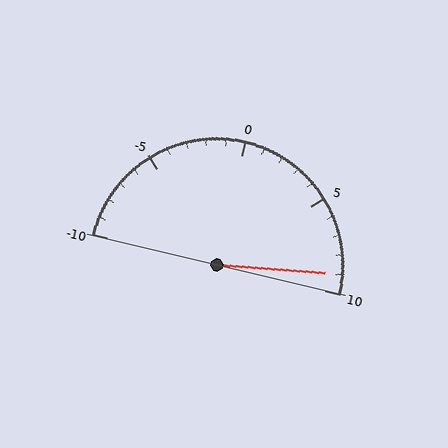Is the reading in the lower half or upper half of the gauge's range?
The reading is in the upper half of the range (-10 to 10).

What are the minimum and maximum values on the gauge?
The gauge ranges from -10 to 10.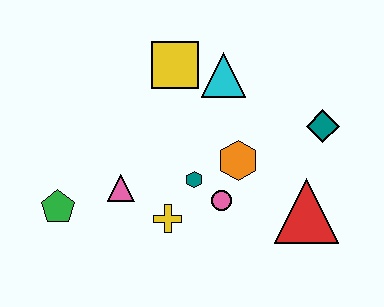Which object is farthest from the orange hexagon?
The green pentagon is farthest from the orange hexagon.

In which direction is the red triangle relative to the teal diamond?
The red triangle is below the teal diamond.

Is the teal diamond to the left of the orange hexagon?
No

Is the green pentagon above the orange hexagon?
No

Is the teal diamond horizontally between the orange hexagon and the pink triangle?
No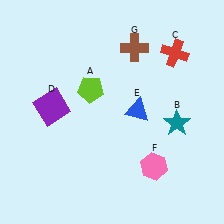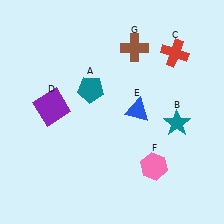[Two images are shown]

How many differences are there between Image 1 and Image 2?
There is 1 difference between the two images.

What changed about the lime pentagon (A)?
In Image 1, A is lime. In Image 2, it changed to teal.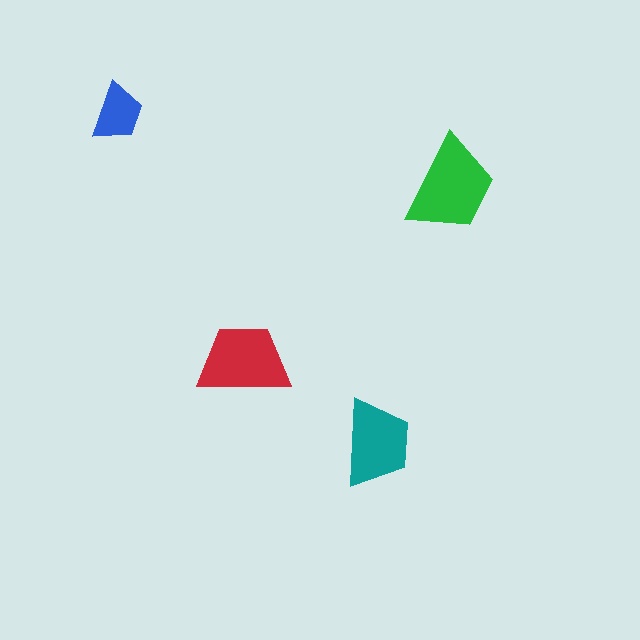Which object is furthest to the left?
The blue trapezoid is leftmost.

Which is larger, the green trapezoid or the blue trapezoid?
The green one.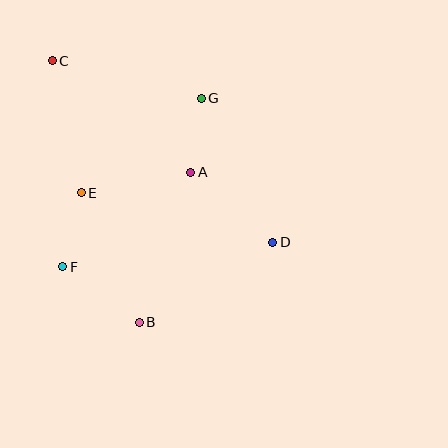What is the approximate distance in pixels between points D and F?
The distance between D and F is approximately 211 pixels.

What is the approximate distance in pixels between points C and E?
The distance between C and E is approximately 135 pixels.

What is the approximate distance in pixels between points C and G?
The distance between C and G is approximately 154 pixels.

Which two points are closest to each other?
Points A and G are closest to each other.